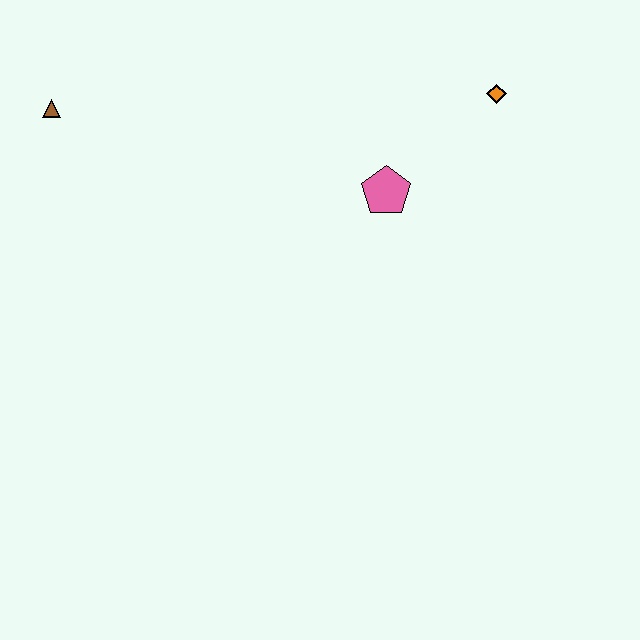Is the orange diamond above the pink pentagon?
Yes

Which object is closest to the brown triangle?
The pink pentagon is closest to the brown triangle.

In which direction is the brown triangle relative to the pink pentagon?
The brown triangle is to the left of the pink pentagon.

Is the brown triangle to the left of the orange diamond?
Yes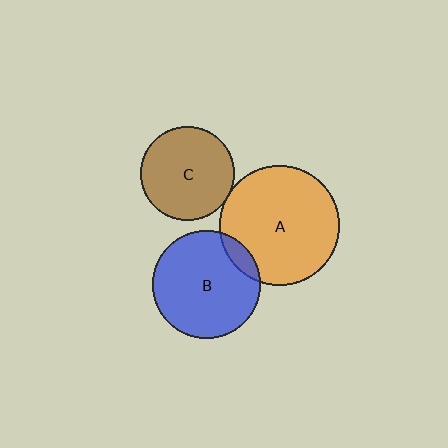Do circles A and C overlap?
Yes.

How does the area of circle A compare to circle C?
Approximately 1.6 times.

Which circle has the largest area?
Circle A (orange).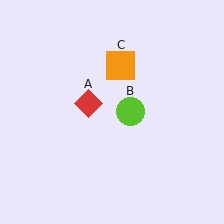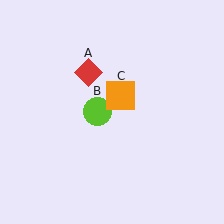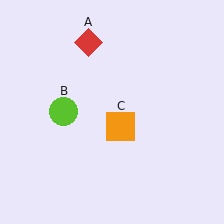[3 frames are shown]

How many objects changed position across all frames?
3 objects changed position: red diamond (object A), lime circle (object B), orange square (object C).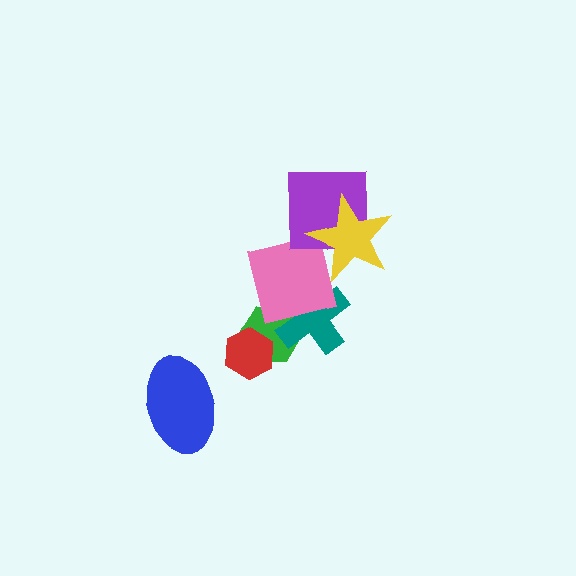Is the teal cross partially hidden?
Yes, it is partially covered by another shape.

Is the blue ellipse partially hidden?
No, no other shape covers it.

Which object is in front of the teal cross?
The pink square is in front of the teal cross.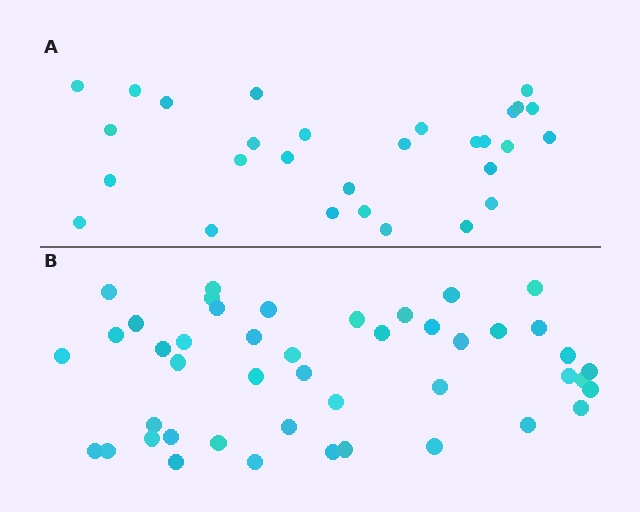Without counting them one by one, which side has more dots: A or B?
Region B (the bottom region) has more dots.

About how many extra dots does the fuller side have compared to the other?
Region B has approximately 15 more dots than region A.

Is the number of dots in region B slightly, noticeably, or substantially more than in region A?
Region B has substantially more. The ratio is roughly 1.6 to 1.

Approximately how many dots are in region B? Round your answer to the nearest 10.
About 40 dots. (The exact count is 45, which rounds to 40.)